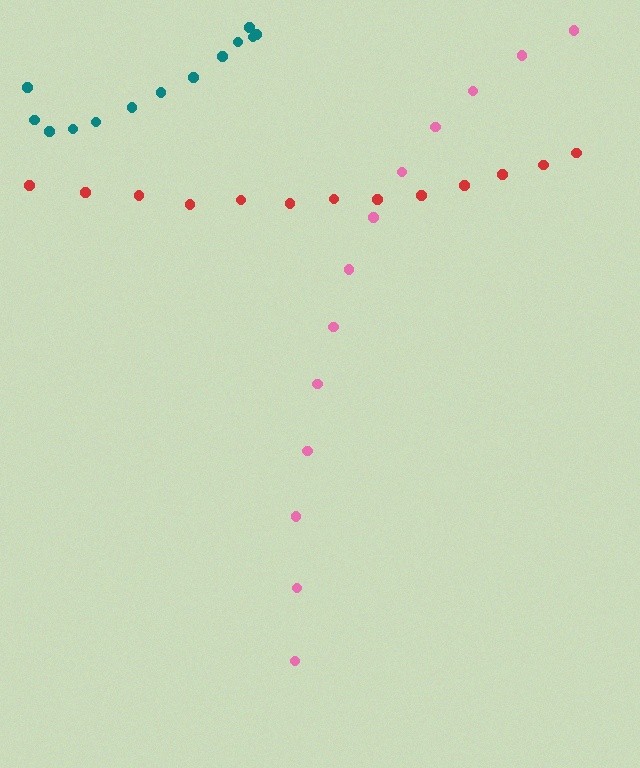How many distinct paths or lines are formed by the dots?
There are 3 distinct paths.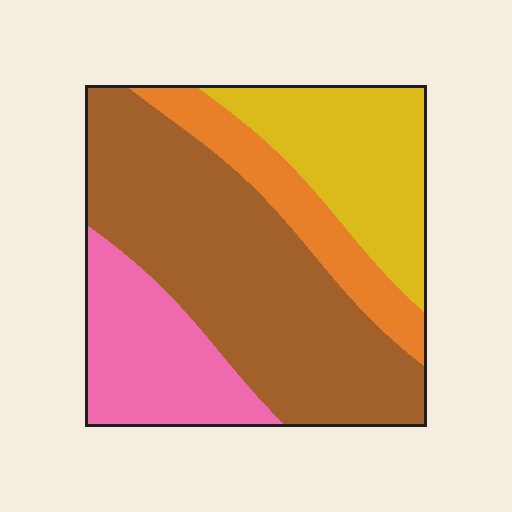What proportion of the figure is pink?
Pink covers about 20% of the figure.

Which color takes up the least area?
Orange, at roughly 15%.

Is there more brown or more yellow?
Brown.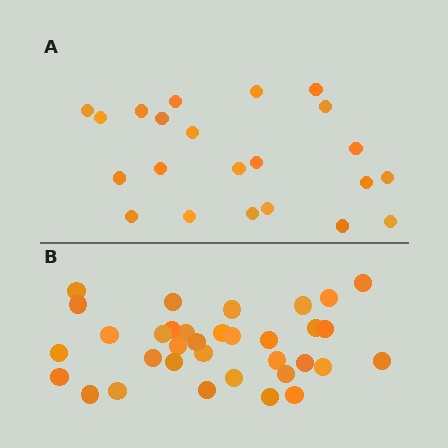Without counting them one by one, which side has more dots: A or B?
Region B (the bottom region) has more dots.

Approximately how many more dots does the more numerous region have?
Region B has roughly 12 or so more dots than region A.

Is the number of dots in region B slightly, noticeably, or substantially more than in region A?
Region B has substantially more. The ratio is roughly 1.5 to 1.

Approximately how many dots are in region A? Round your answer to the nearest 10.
About 20 dots. (The exact count is 22, which rounds to 20.)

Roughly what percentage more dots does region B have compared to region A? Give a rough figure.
About 55% more.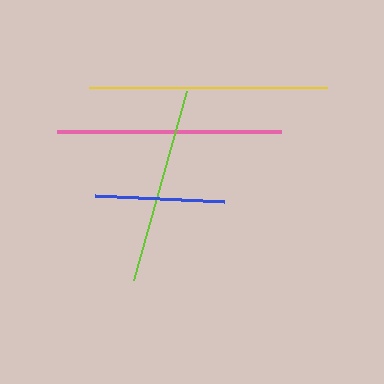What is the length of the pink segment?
The pink segment is approximately 224 pixels long.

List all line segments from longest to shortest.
From longest to shortest: yellow, pink, lime, blue.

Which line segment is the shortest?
The blue line is the shortest at approximately 129 pixels.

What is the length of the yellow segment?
The yellow segment is approximately 238 pixels long.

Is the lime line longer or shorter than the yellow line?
The yellow line is longer than the lime line.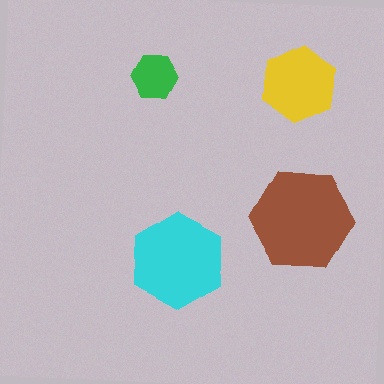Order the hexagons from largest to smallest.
the brown one, the cyan one, the yellow one, the green one.